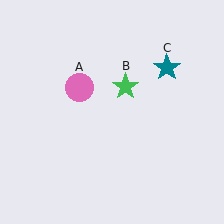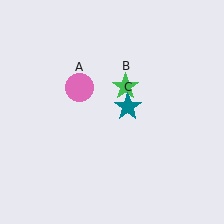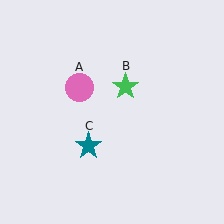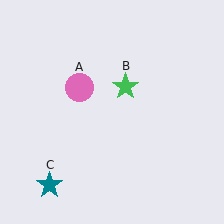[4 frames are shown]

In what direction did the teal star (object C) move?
The teal star (object C) moved down and to the left.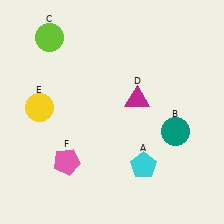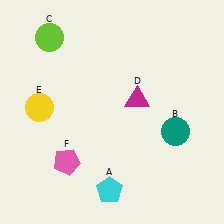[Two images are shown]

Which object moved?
The cyan pentagon (A) moved left.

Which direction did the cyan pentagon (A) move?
The cyan pentagon (A) moved left.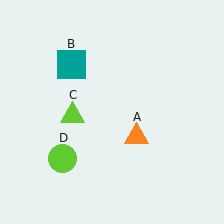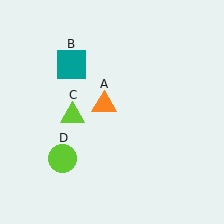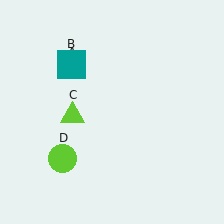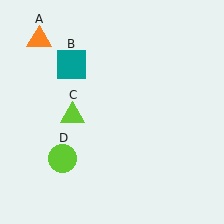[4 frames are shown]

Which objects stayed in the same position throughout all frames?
Teal square (object B) and lime triangle (object C) and lime circle (object D) remained stationary.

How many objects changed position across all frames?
1 object changed position: orange triangle (object A).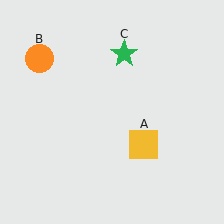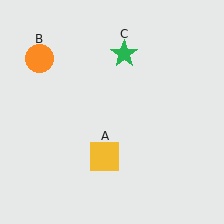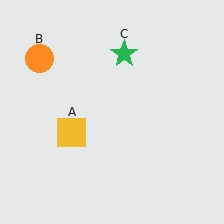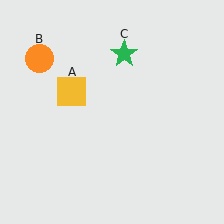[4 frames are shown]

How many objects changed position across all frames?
1 object changed position: yellow square (object A).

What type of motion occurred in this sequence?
The yellow square (object A) rotated clockwise around the center of the scene.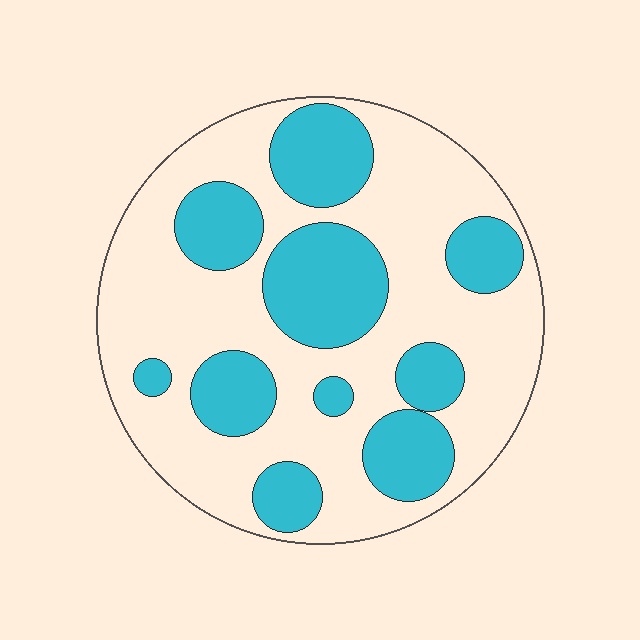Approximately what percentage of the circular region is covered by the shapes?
Approximately 35%.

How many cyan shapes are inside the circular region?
10.